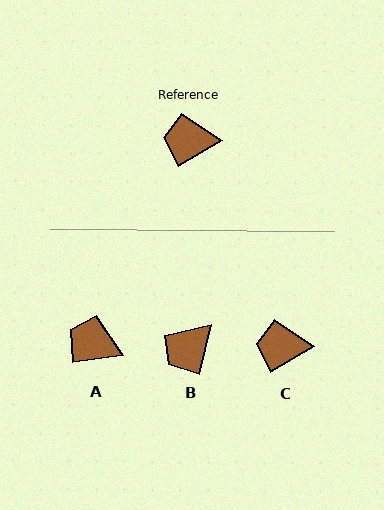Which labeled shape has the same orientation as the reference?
C.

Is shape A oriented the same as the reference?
No, it is off by about 23 degrees.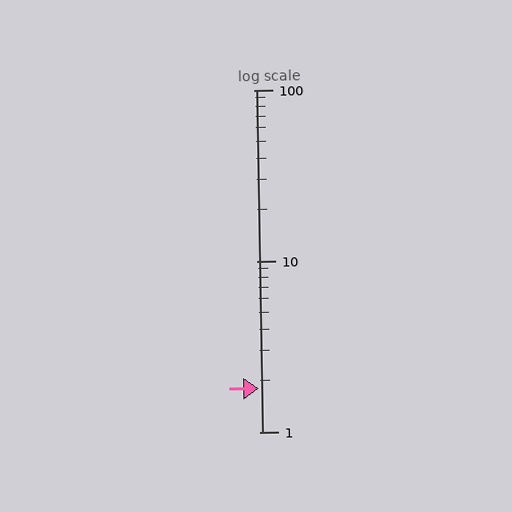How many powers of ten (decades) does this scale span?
The scale spans 2 decades, from 1 to 100.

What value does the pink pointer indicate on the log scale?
The pointer indicates approximately 1.8.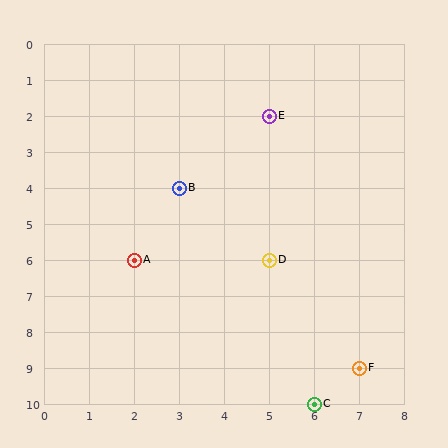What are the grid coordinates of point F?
Point F is at grid coordinates (7, 9).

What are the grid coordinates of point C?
Point C is at grid coordinates (6, 10).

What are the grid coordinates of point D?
Point D is at grid coordinates (5, 6).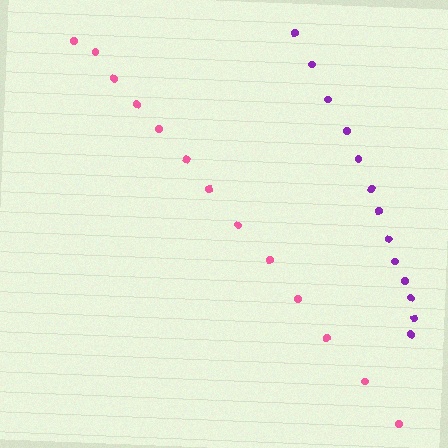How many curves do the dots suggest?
There are 2 distinct paths.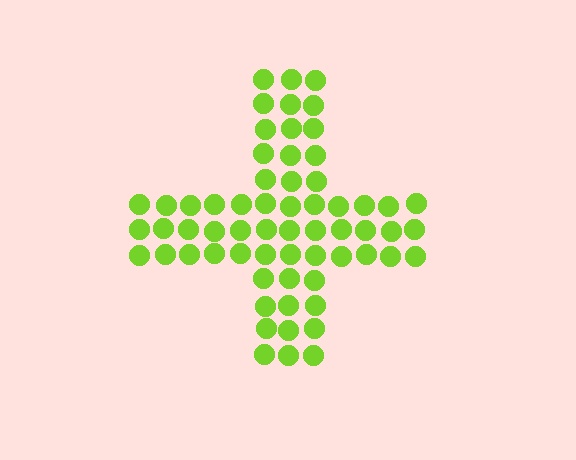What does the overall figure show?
The overall figure shows a cross.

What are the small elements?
The small elements are circles.